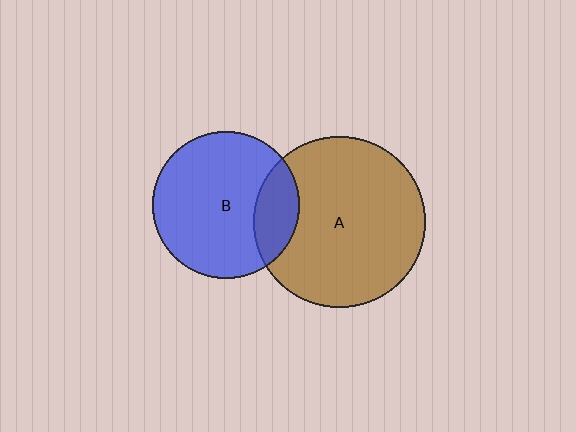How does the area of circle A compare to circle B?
Approximately 1.4 times.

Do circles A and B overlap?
Yes.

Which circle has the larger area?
Circle A (brown).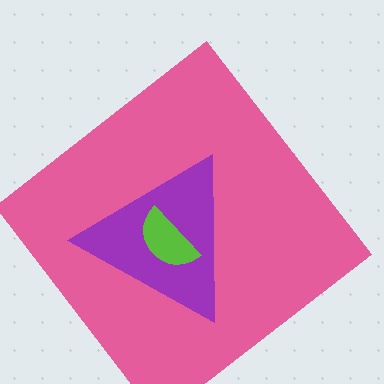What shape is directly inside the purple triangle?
The lime semicircle.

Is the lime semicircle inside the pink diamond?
Yes.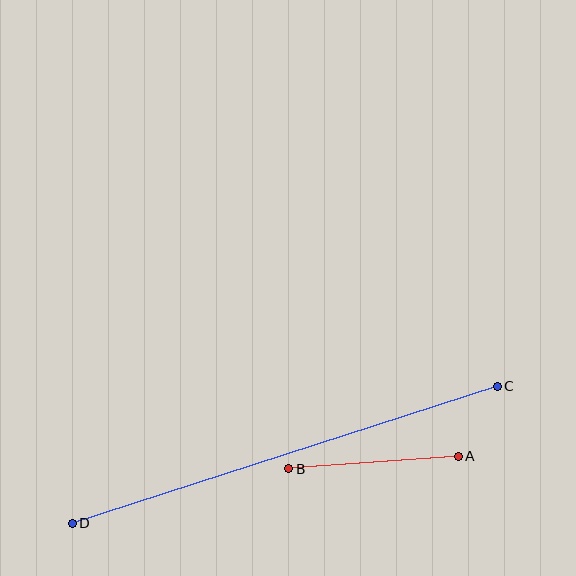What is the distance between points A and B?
The distance is approximately 170 pixels.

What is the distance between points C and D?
The distance is approximately 447 pixels.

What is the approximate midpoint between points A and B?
The midpoint is at approximately (373, 463) pixels.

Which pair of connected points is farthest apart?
Points C and D are farthest apart.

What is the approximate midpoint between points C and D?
The midpoint is at approximately (285, 455) pixels.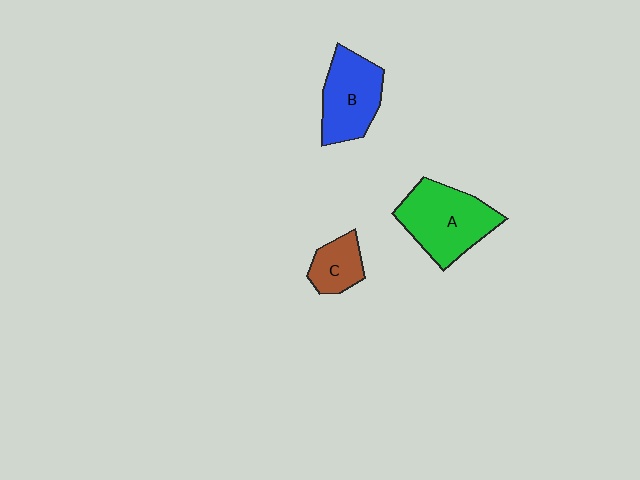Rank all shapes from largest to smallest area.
From largest to smallest: A (green), B (blue), C (brown).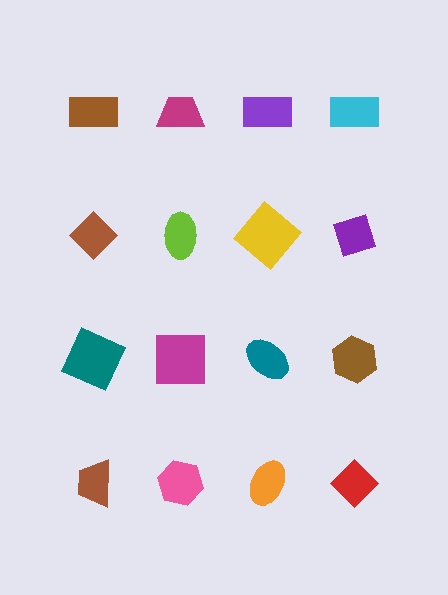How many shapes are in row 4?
4 shapes.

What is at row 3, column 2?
A magenta square.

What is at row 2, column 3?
A yellow diamond.